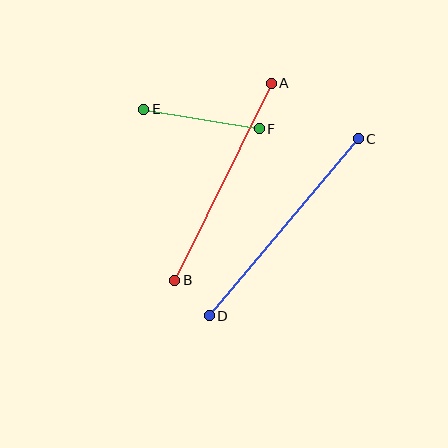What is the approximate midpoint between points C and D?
The midpoint is at approximately (284, 227) pixels.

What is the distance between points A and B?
The distance is approximately 220 pixels.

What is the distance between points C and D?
The distance is approximately 231 pixels.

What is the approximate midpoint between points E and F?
The midpoint is at approximately (201, 119) pixels.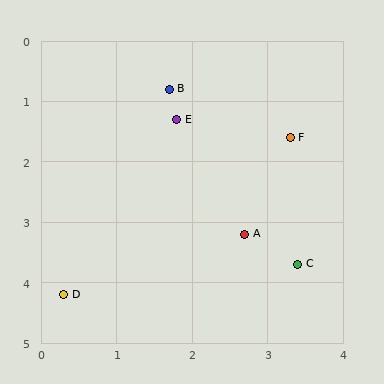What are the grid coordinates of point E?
Point E is at approximately (1.8, 1.3).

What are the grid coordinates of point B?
Point B is at approximately (1.7, 0.8).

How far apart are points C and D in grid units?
Points C and D are about 3.1 grid units apart.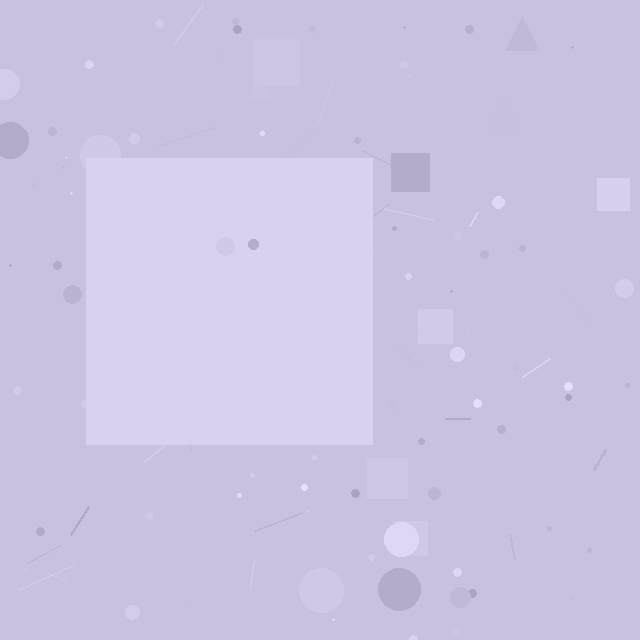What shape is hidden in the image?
A square is hidden in the image.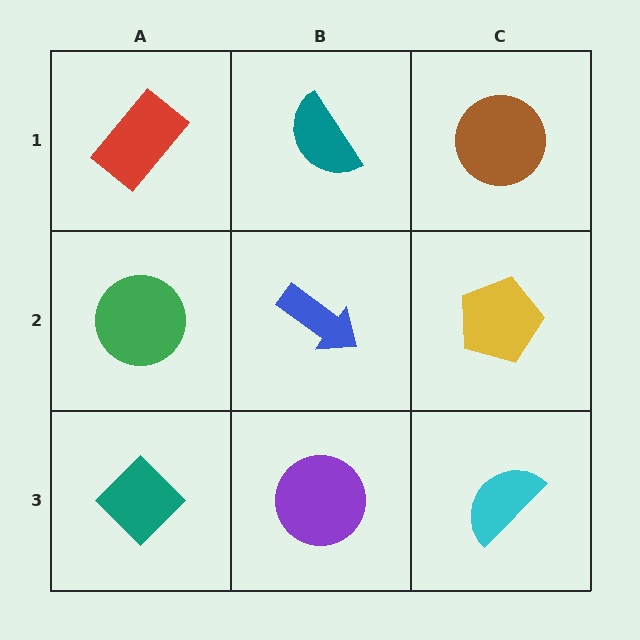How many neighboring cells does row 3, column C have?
2.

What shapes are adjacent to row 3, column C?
A yellow pentagon (row 2, column C), a purple circle (row 3, column B).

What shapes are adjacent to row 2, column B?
A teal semicircle (row 1, column B), a purple circle (row 3, column B), a green circle (row 2, column A), a yellow pentagon (row 2, column C).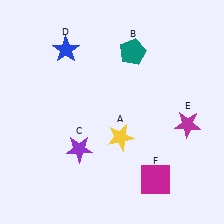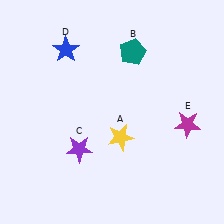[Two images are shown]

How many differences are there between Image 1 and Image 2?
There is 1 difference between the two images.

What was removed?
The magenta square (F) was removed in Image 2.